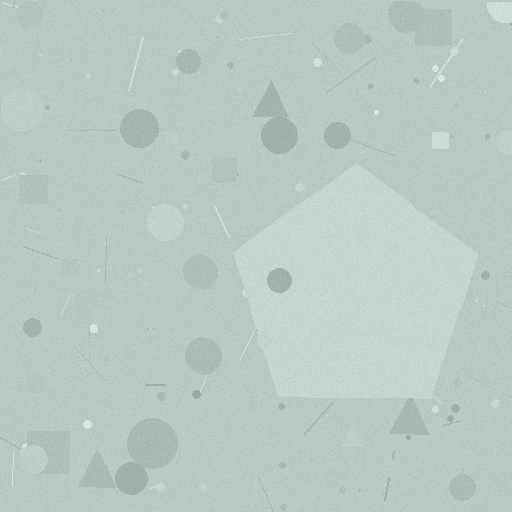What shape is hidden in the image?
A pentagon is hidden in the image.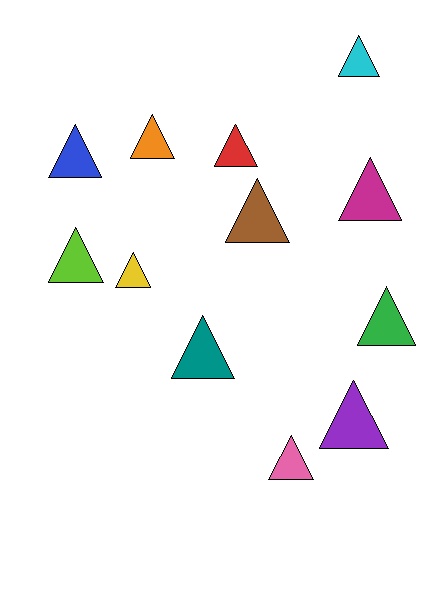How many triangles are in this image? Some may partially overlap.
There are 12 triangles.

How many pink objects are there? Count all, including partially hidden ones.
There is 1 pink object.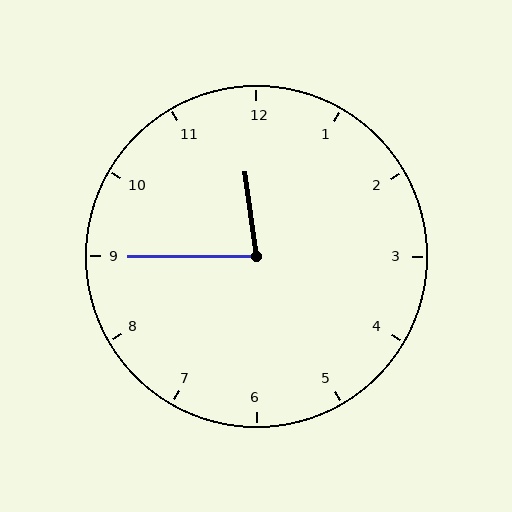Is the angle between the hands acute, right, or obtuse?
It is acute.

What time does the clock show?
11:45.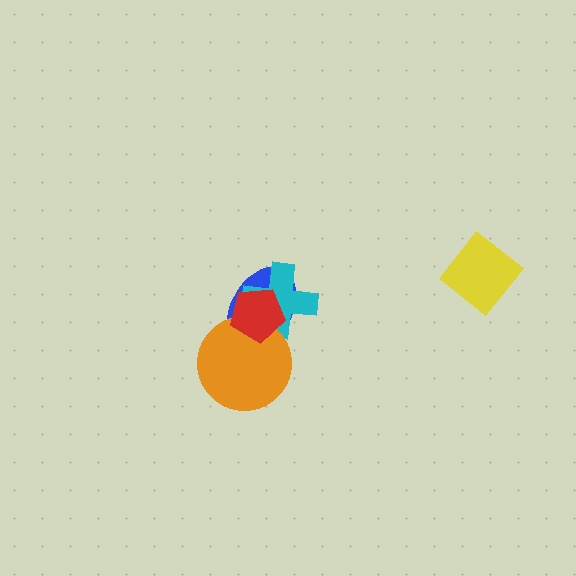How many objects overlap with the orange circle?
3 objects overlap with the orange circle.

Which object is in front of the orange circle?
The red pentagon is in front of the orange circle.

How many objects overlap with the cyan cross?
3 objects overlap with the cyan cross.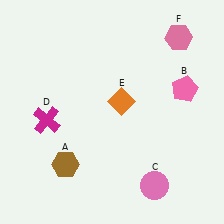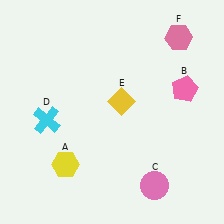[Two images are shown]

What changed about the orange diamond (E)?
In Image 1, E is orange. In Image 2, it changed to yellow.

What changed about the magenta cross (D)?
In Image 1, D is magenta. In Image 2, it changed to cyan.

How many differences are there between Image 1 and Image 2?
There are 3 differences between the two images.